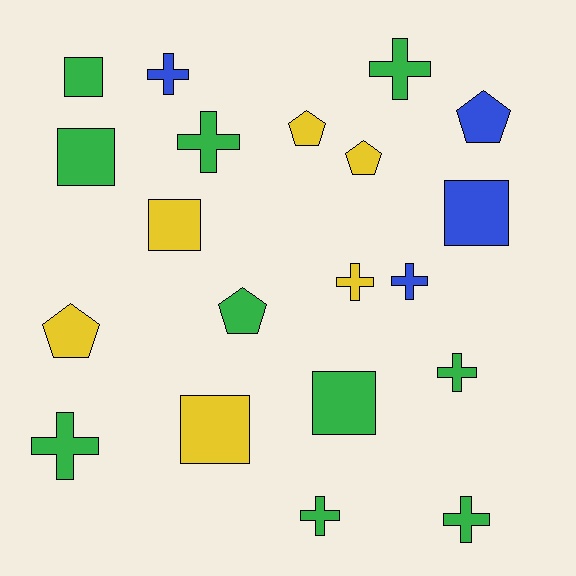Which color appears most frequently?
Green, with 10 objects.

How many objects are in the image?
There are 20 objects.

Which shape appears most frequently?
Cross, with 9 objects.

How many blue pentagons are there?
There is 1 blue pentagon.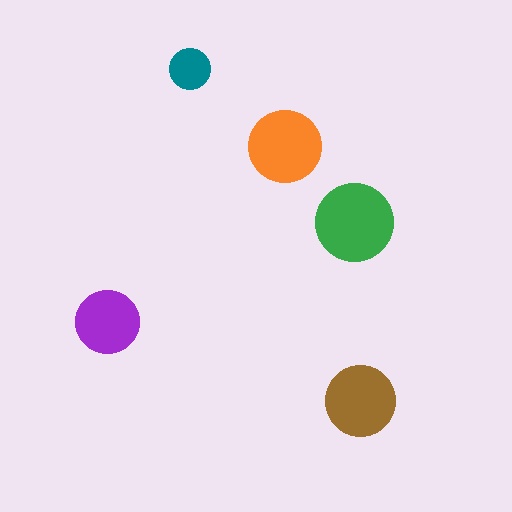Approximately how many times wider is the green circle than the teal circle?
About 2 times wider.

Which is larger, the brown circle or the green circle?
The green one.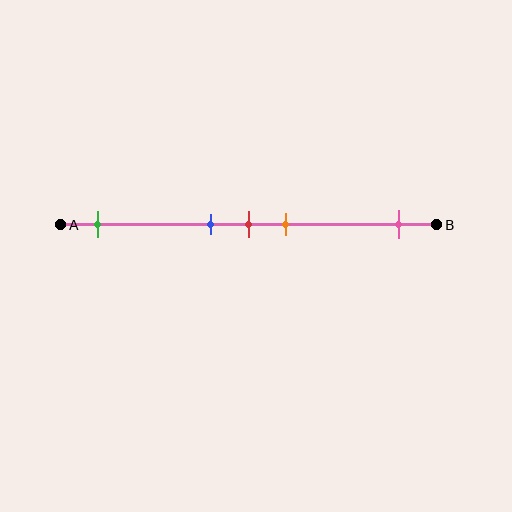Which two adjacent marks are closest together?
The blue and red marks are the closest adjacent pair.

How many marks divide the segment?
There are 5 marks dividing the segment.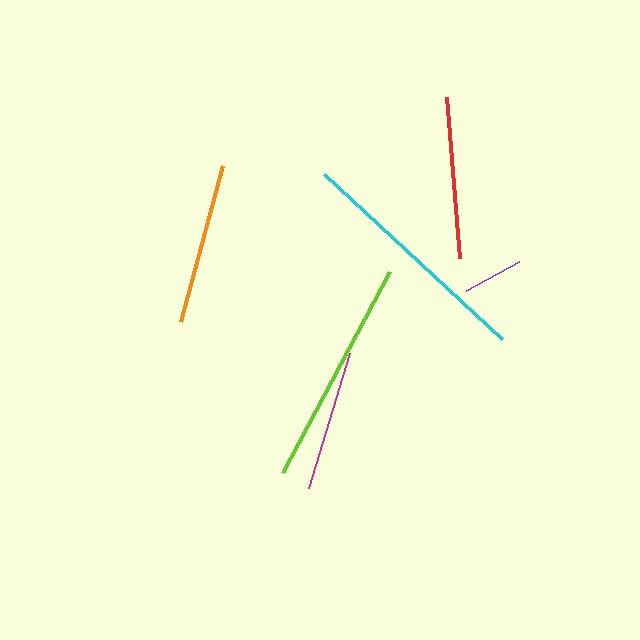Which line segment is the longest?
The cyan line is the longest at approximately 242 pixels.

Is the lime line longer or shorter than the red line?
The lime line is longer than the red line.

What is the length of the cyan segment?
The cyan segment is approximately 242 pixels long.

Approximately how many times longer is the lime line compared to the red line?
The lime line is approximately 1.4 times the length of the red line.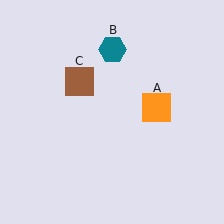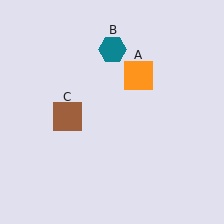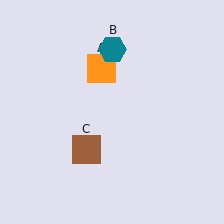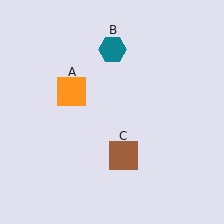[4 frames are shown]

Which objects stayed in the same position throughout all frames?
Teal hexagon (object B) remained stationary.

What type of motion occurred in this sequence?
The orange square (object A), brown square (object C) rotated counterclockwise around the center of the scene.